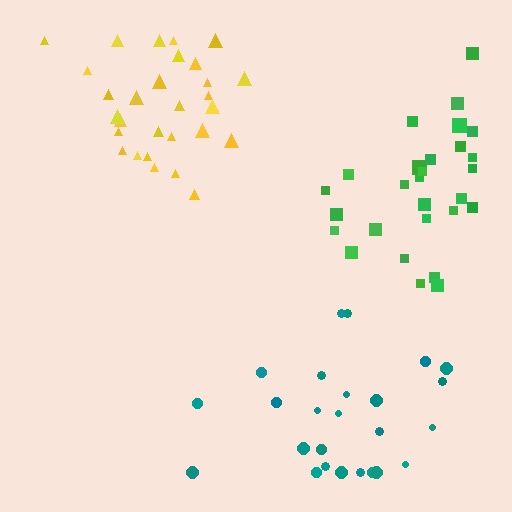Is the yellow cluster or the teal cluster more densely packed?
Yellow.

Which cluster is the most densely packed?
Green.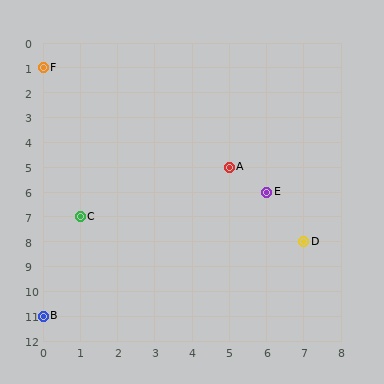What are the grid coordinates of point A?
Point A is at grid coordinates (5, 5).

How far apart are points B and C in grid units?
Points B and C are 1 column and 4 rows apart (about 4.1 grid units diagonally).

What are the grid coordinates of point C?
Point C is at grid coordinates (1, 7).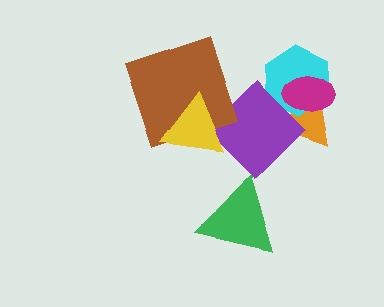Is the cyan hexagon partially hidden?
Yes, it is partially covered by another shape.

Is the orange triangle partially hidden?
Yes, it is partially covered by another shape.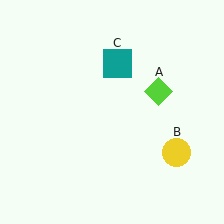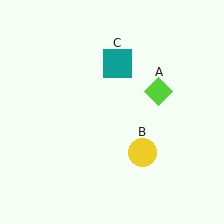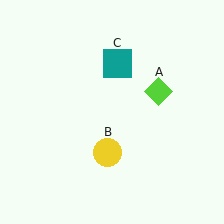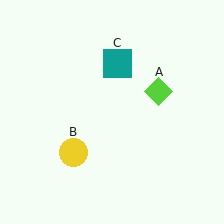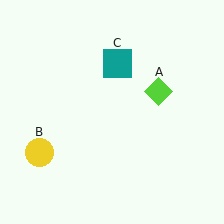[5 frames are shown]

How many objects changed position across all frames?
1 object changed position: yellow circle (object B).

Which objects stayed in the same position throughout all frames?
Lime diamond (object A) and teal square (object C) remained stationary.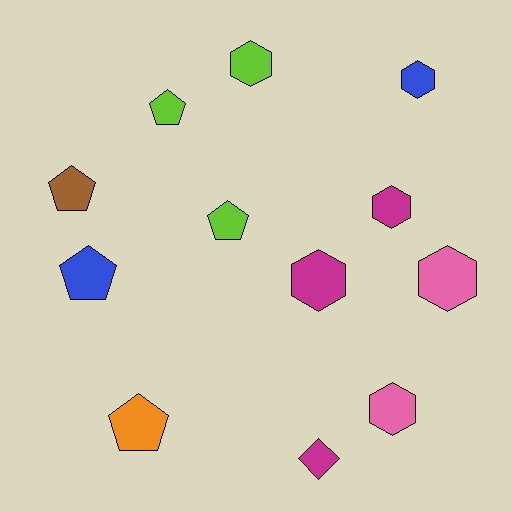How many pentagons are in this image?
There are 5 pentagons.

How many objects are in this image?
There are 12 objects.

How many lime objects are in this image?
There are 3 lime objects.